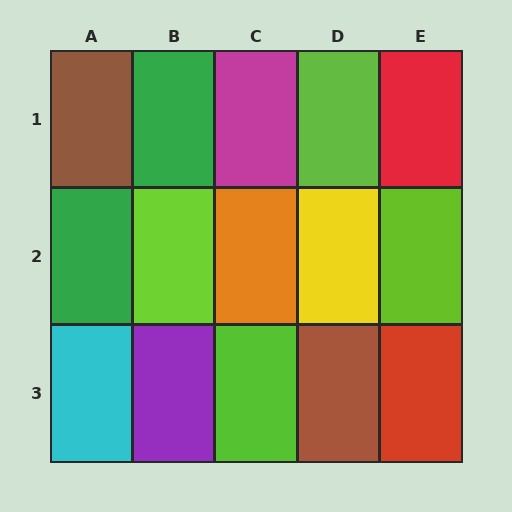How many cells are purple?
1 cell is purple.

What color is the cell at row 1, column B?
Green.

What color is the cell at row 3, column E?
Red.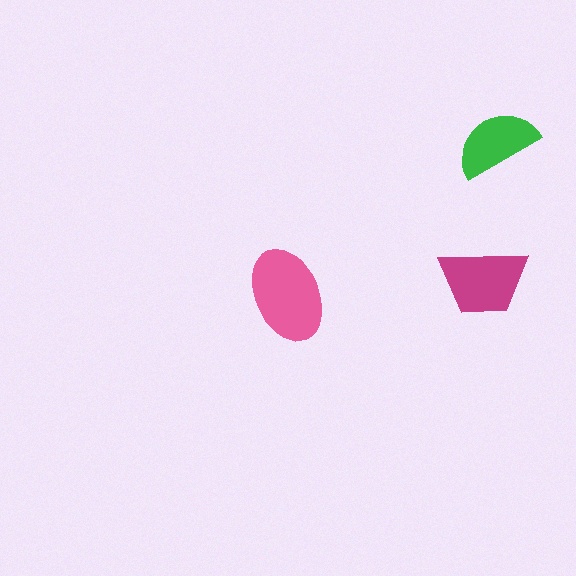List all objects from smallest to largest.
The green semicircle, the magenta trapezoid, the pink ellipse.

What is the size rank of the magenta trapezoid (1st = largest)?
2nd.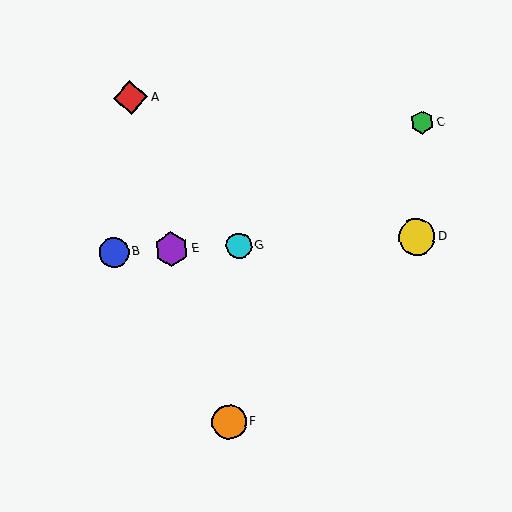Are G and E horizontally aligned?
Yes, both are at y≈246.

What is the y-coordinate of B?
Object B is at y≈252.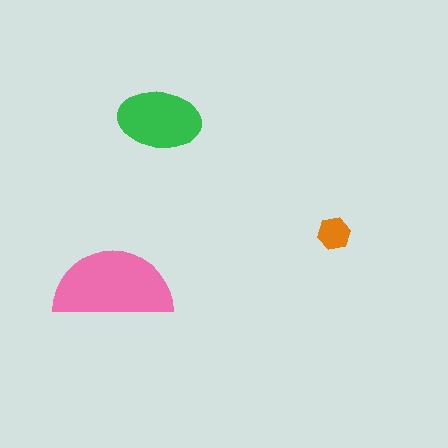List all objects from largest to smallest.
The pink semicircle, the green ellipse, the orange hexagon.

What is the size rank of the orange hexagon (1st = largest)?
3rd.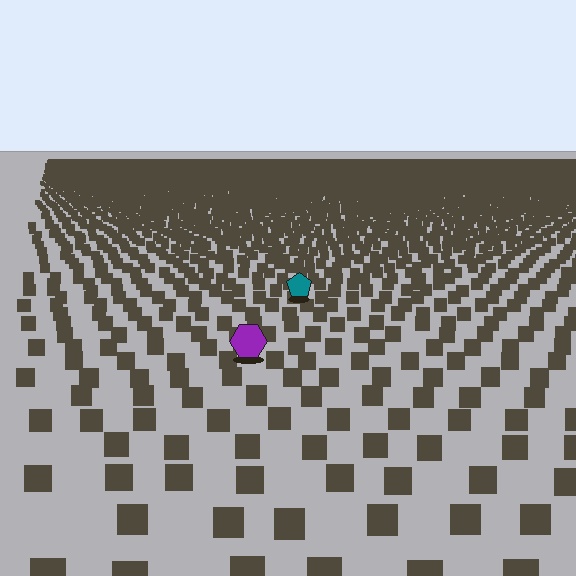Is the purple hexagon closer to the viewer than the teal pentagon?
Yes. The purple hexagon is closer — you can tell from the texture gradient: the ground texture is coarser near it.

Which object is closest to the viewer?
The purple hexagon is closest. The texture marks near it are larger and more spread out.